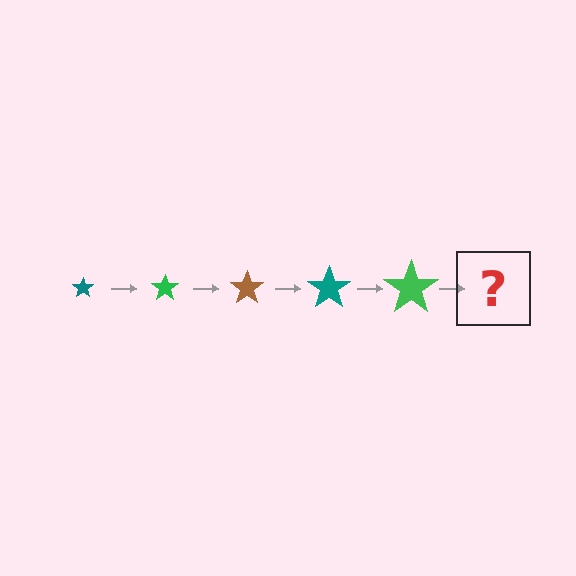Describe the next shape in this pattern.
It should be a brown star, larger than the previous one.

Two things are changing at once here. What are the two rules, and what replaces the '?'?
The two rules are that the star grows larger each step and the color cycles through teal, green, and brown. The '?' should be a brown star, larger than the previous one.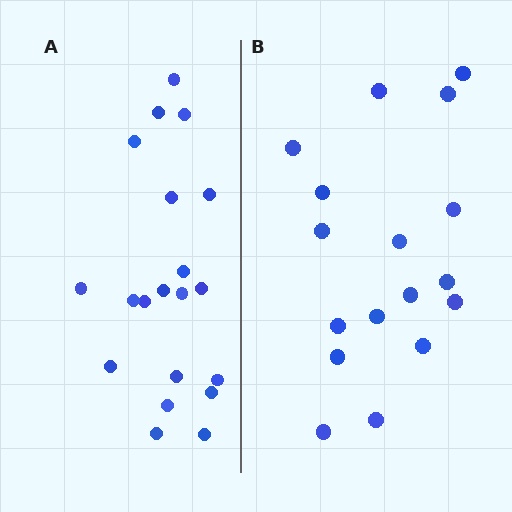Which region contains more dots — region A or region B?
Region A (the left region) has more dots.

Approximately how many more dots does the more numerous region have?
Region A has just a few more — roughly 2 or 3 more dots than region B.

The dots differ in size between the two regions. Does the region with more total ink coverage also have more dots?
No. Region B has more total ink coverage because its dots are larger, but region A actually contains more individual dots. Total area can be misleading — the number of items is what matters here.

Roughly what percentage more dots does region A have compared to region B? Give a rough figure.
About 20% more.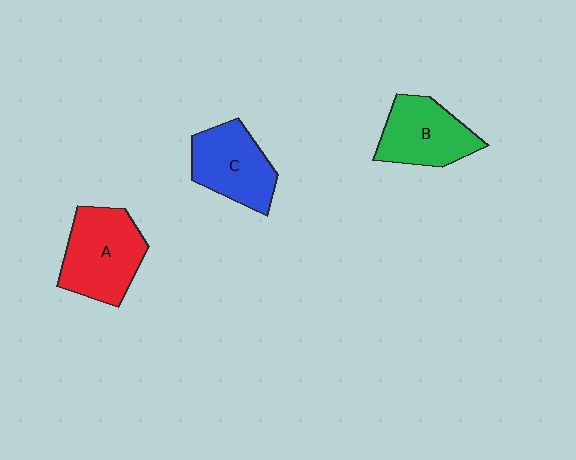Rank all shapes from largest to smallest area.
From largest to smallest: A (red), B (green), C (blue).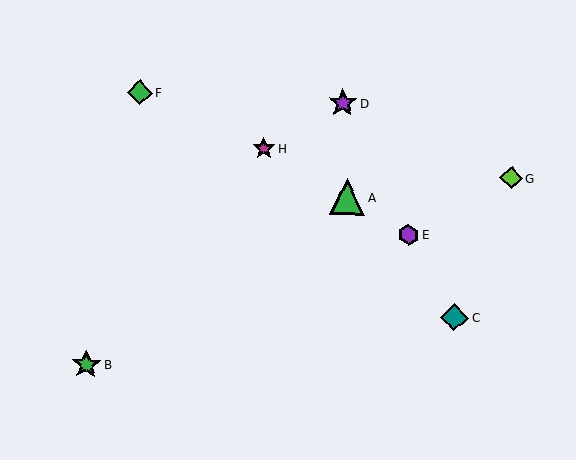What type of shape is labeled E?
Shape E is a purple hexagon.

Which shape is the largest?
The green triangle (labeled A) is the largest.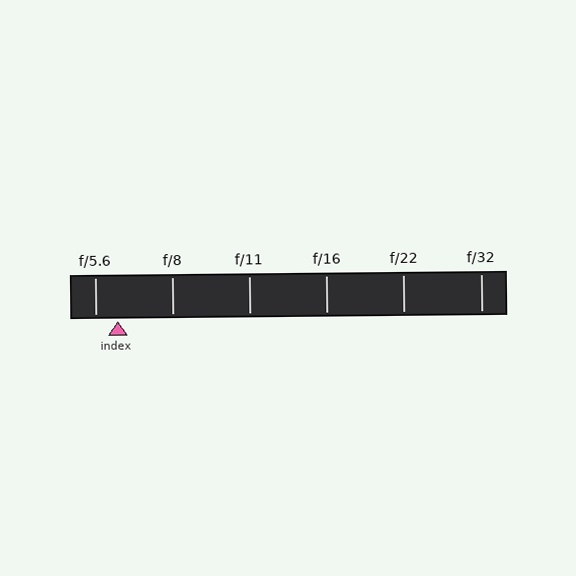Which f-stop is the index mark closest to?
The index mark is closest to f/5.6.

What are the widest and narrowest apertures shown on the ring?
The widest aperture shown is f/5.6 and the narrowest is f/32.